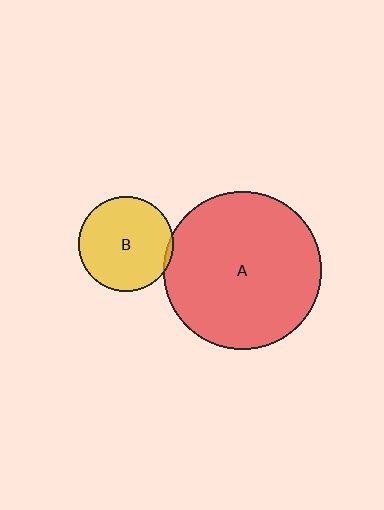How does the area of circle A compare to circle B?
Approximately 2.8 times.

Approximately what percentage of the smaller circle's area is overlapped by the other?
Approximately 5%.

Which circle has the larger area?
Circle A (red).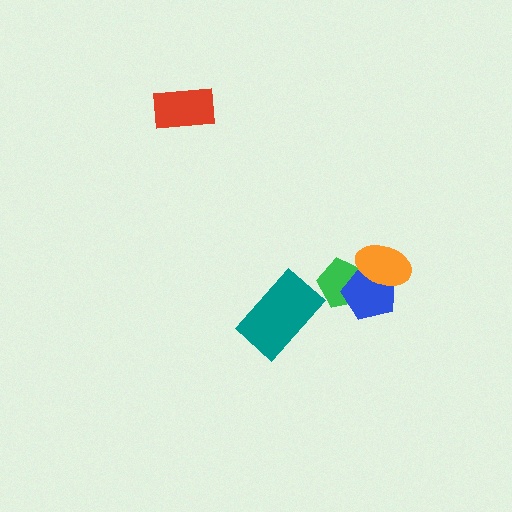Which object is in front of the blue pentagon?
The orange ellipse is in front of the blue pentagon.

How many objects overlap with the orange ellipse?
2 objects overlap with the orange ellipse.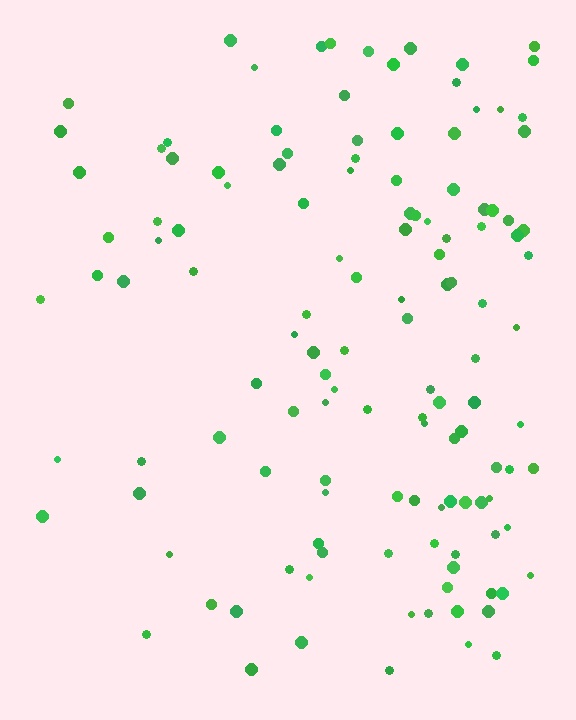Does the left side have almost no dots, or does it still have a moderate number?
Still a moderate number, just noticeably fewer than the right.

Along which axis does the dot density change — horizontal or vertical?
Horizontal.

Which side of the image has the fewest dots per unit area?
The left.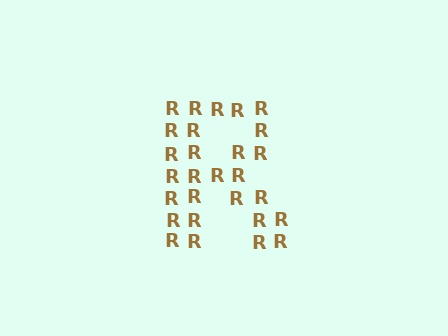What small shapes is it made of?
It is made of small letter R's.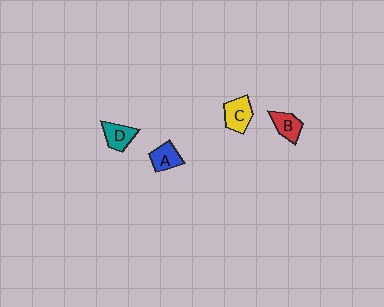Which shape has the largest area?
Shape C (yellow).